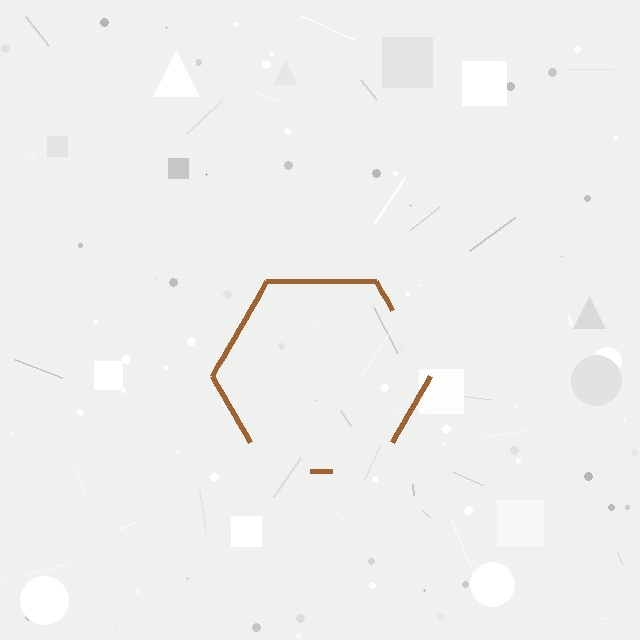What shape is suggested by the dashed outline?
The dashed outline suggests a hexagon.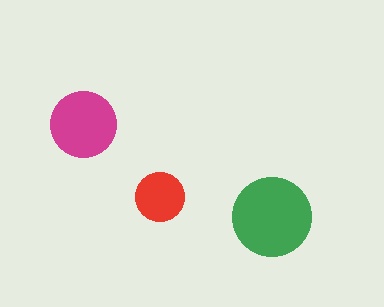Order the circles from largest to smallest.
the green one, the magenta one, the red one.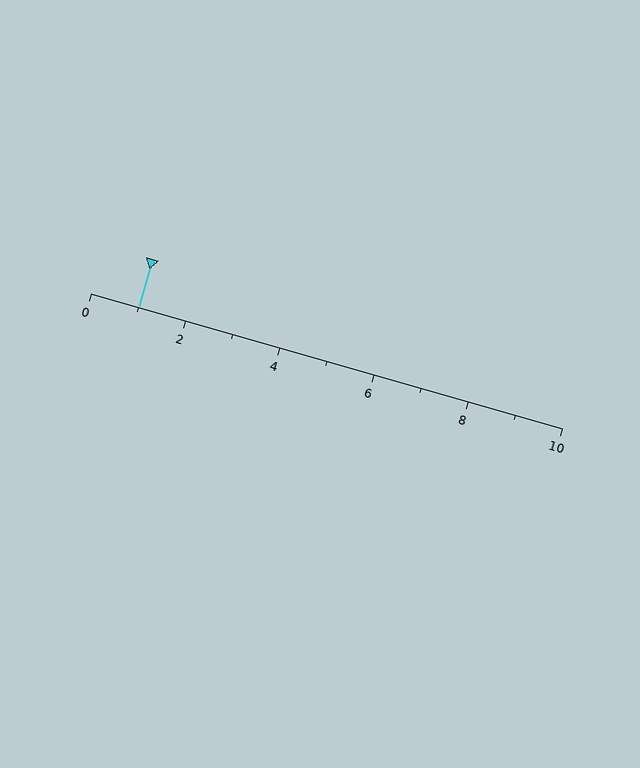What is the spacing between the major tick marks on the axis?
The major ticks are spaced 2 apart.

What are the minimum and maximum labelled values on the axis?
The axis runs from 0 to 10.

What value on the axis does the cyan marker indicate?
The marker indicates approximately 1.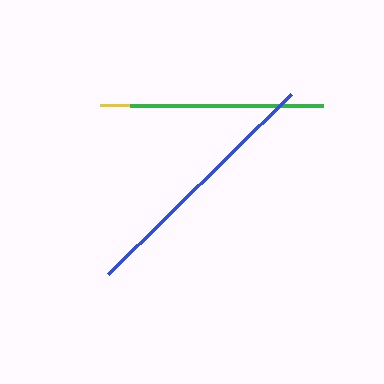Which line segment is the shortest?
The yellow line is the shortest at approximately 82 pixels.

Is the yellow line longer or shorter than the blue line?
The blue line is longer than the yellow line.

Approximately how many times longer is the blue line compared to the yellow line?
The blue line is approximately 3.1 times the length of the yellow line.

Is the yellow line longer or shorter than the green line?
The green line is longer than the yellow line.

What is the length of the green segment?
The green segment is approximately 193 pixels long.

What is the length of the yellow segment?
The yellow segment is approximately 82 pixels long.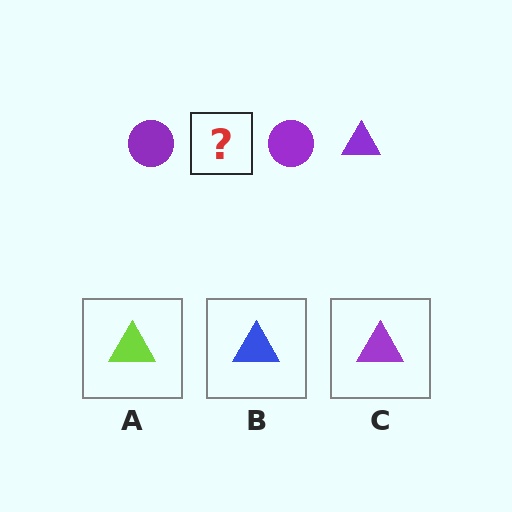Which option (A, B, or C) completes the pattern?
C.